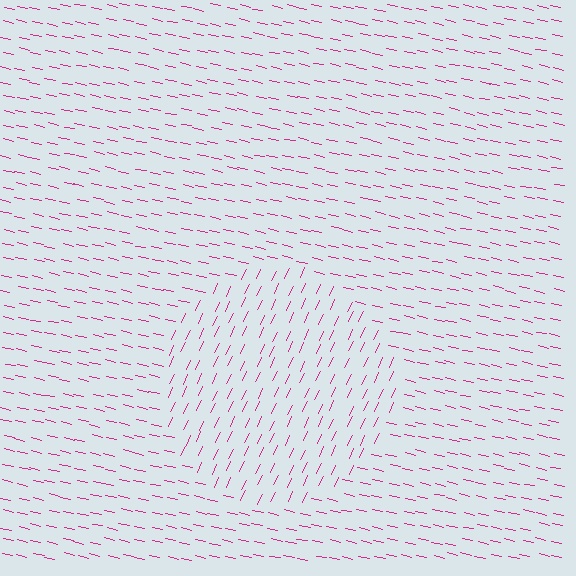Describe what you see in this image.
The image is filled with small magenta line segments. A circle region in the image has lines oriented differently from the surrounding lines, creating a visible texture boundary.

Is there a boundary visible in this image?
Yes, there is a texture boundary formed by a change in line orientation.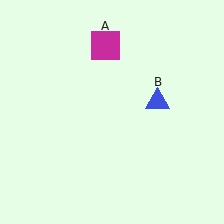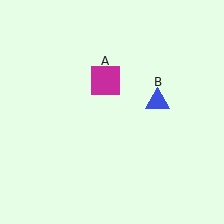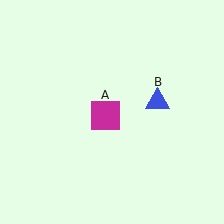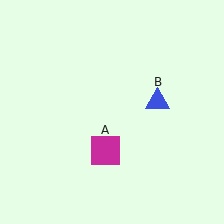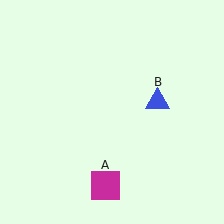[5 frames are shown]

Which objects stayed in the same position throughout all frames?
Blue triangle (object B) remained stationary.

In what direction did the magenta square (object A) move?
The magenta square (object A) moved down.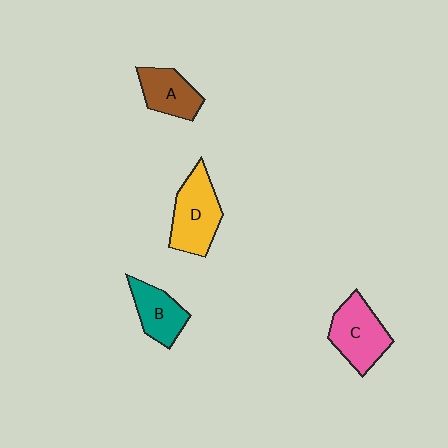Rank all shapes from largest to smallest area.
From largest to smallest: D (yellow), C (pink), A (brown), B (teal).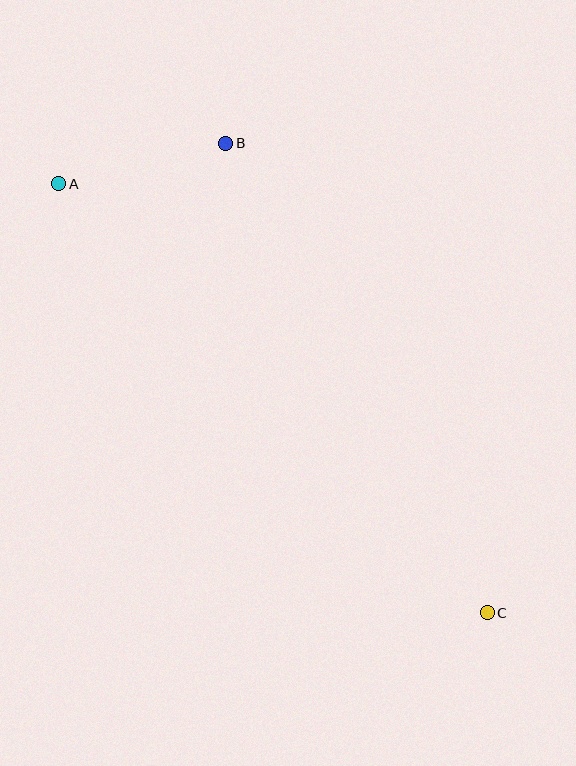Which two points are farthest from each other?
Points A and C are farthest from each other.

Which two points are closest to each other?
Points A and B are closest to each other.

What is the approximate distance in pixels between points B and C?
The distance between B and C is approximately 537 pixels.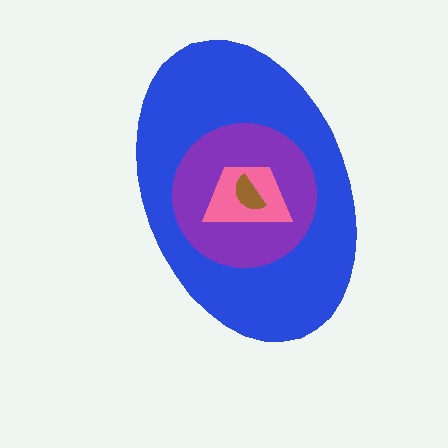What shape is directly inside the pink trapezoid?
The brown semicircle.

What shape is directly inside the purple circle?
The pink trapezoid.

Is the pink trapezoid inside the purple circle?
Yes.